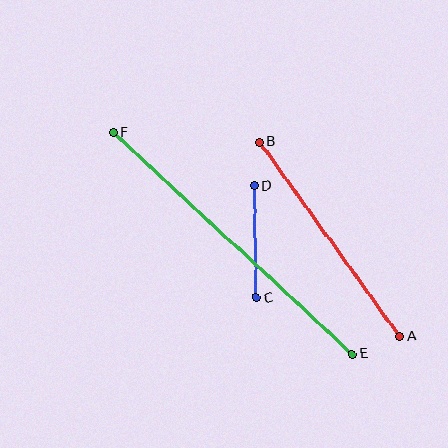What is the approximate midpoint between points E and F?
The midpoint is at approximately (233, 243) pixels.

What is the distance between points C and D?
The distance is approximately 112 pixels.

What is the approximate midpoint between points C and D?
The midpoint is at approximately (255, 242) pixels.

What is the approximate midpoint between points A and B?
The midpoint is at approximately (329, 239) pixels.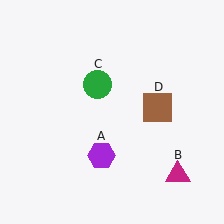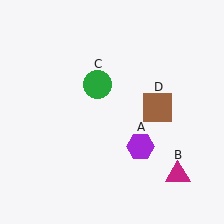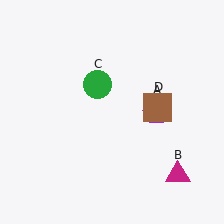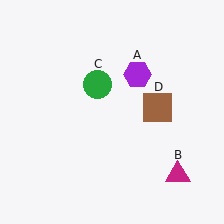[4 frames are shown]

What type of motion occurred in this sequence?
The purple hexagon (object A) rotated counterclockwise around the center of the scene.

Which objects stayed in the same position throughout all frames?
Magenta triangle (object B) and green circle (object C) and brown square (object D) remained stationary.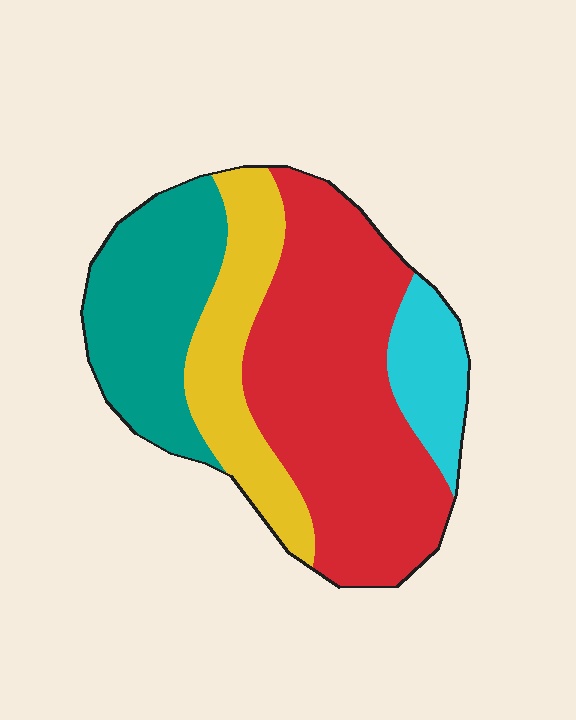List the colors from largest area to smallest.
From largest to smallest: red, teal, yellow, cyan.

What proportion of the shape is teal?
Teal takes up about one quarter (1/4) of the shape.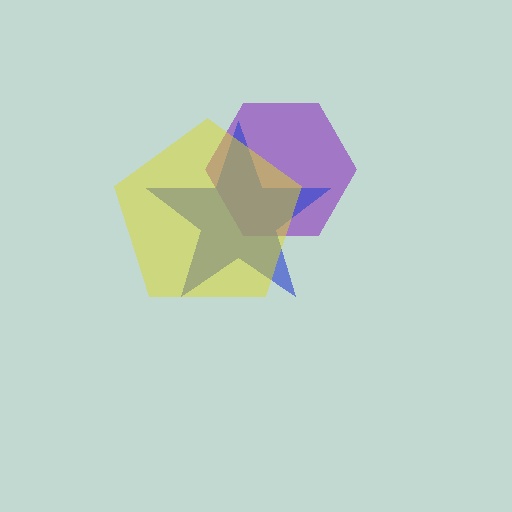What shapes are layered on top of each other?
The layered shapes are: a purple hexagon, a blue star, a yellow pentagon.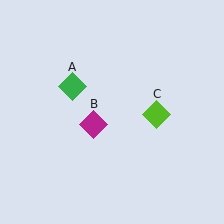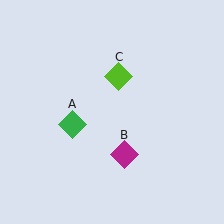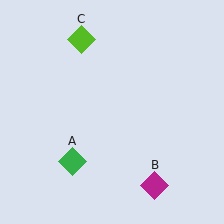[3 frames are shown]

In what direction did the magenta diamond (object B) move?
The magenta diamond (object B) moved down and to the right.